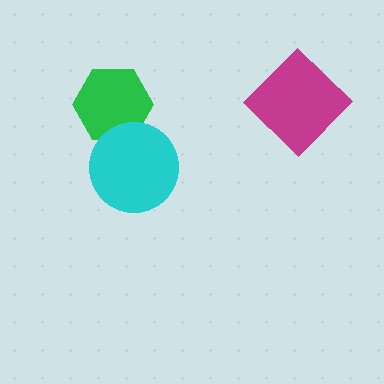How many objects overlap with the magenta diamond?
0 objects overlap with the magenta diamond.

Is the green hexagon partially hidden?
Yes, it is partially covered by another shape.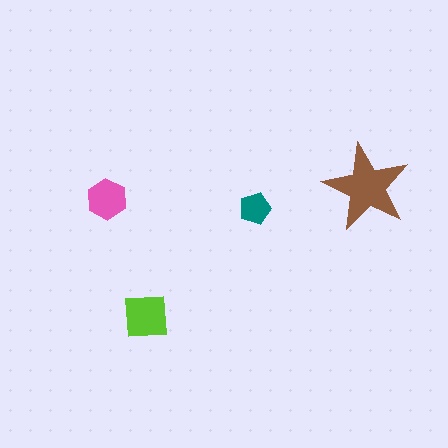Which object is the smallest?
The teal pentagon.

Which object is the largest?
The brown star.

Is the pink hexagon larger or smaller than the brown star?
Smaller.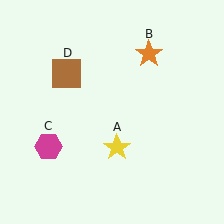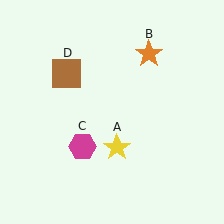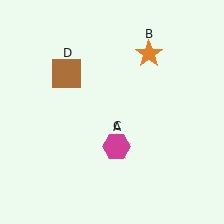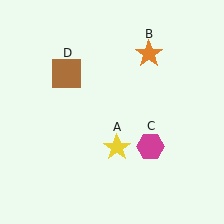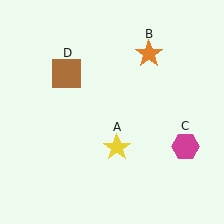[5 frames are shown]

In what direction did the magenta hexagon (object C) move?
The magenta hexagon (object C) moved right.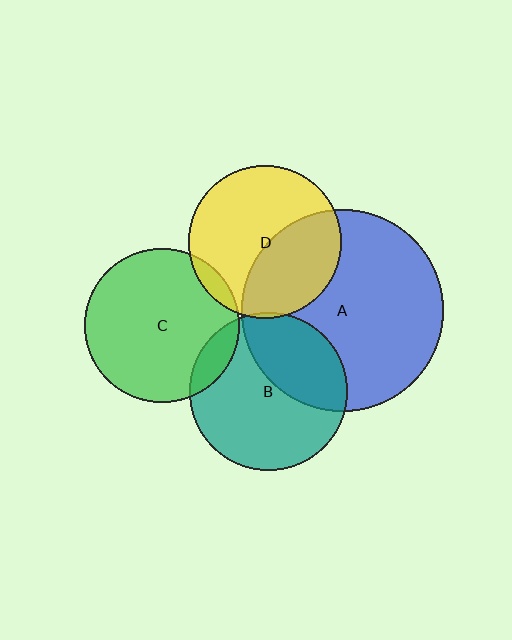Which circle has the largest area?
Circle A (blue).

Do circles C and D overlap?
Yes.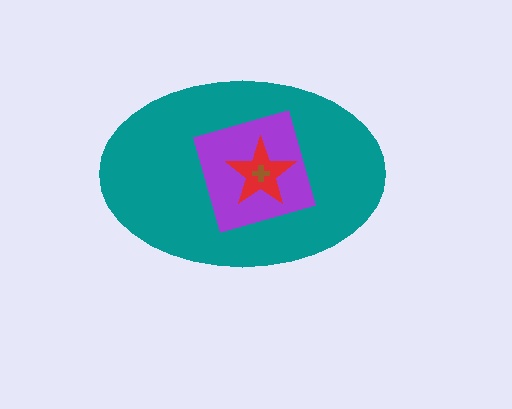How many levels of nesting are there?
4.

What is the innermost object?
The brown cross.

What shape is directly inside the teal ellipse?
The purple diamond.